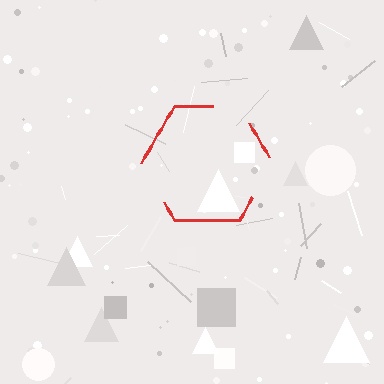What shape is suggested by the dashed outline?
The dashed outline suggests a hexagon.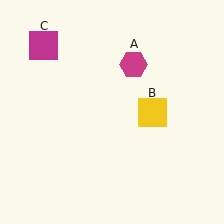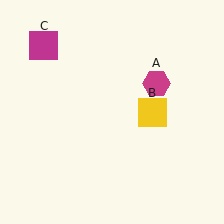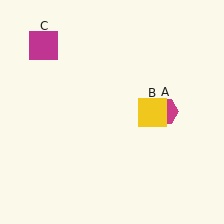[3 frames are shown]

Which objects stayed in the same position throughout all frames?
Yellow square (object B) and magenta square (object C) remained stationary.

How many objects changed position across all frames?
1 object changed position: magenta hexagon (object A).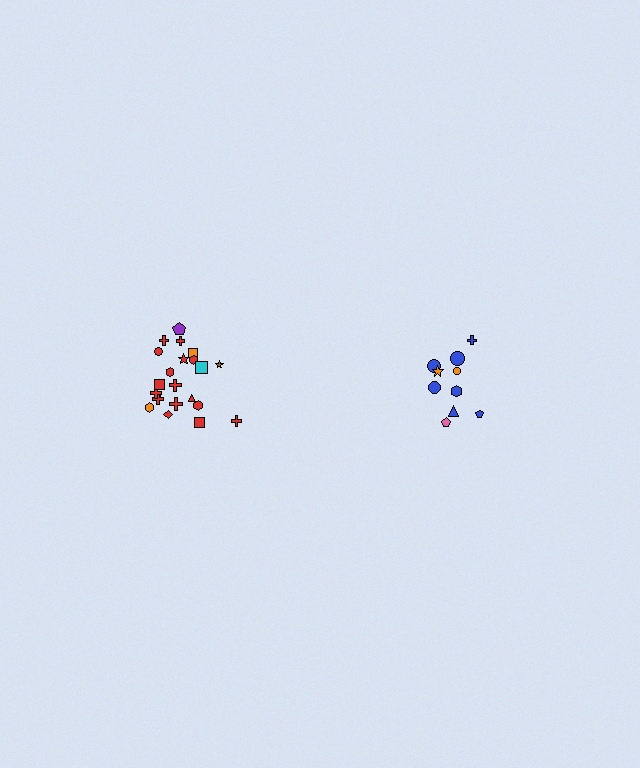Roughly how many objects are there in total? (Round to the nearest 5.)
Roughly 30 objects in total.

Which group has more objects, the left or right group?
The left group.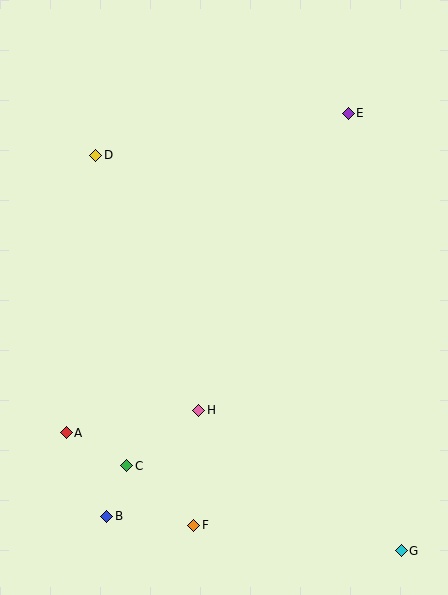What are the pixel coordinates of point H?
Point H is at (199, 410).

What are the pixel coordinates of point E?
Point E is at (348, 113).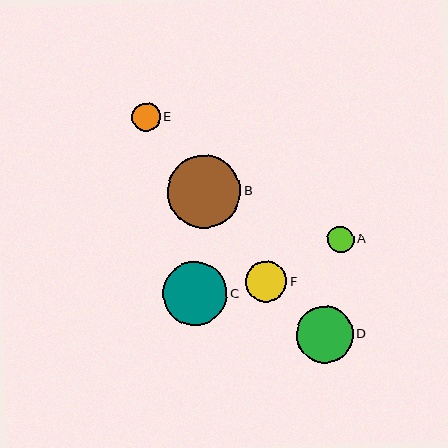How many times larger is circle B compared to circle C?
Circle B is approximately 1.1 times the size of circle C.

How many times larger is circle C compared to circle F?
Circle C is approximately 1.6 times the size of circle F.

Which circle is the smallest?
Circle A is the smallest with a size of approximately 27 pixels.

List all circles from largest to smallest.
From largest to smallest: B, C, D, F, E, A.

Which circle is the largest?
Circle B is the largest with a size of approximately 74 pixels.